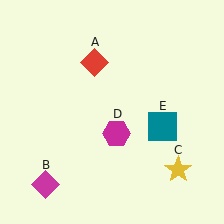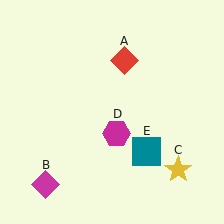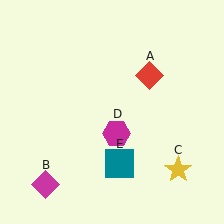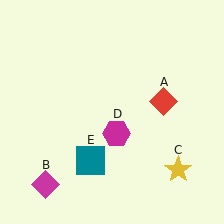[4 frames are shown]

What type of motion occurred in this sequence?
The red diamond (object A), teal square (object E) rotated clockwise around the center of the scene.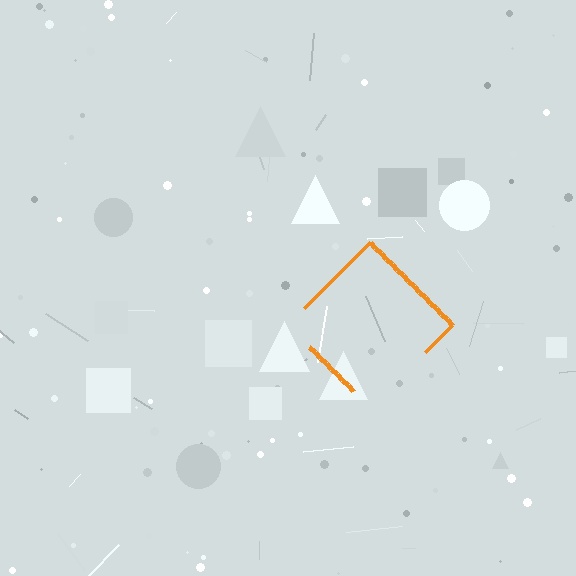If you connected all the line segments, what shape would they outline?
They would outline a diamond.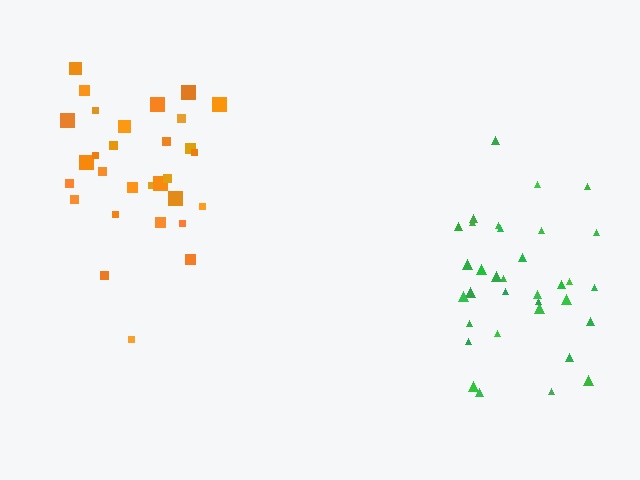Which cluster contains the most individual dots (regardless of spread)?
Green (34).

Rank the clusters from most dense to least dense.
green, orange.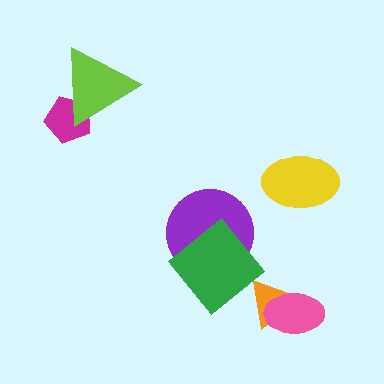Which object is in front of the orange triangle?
The pink ellipse is in front of the orange triangle.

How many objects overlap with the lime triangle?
1 object overlaps with the lime triangle.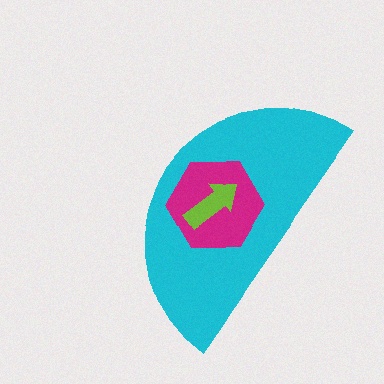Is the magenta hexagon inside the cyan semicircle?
Yes.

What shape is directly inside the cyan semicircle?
The magenta hexagon.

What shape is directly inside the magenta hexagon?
The lime arrow.